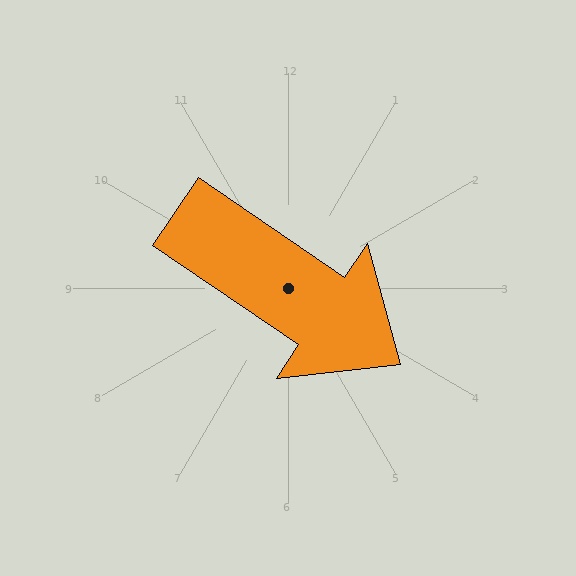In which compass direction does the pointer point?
Southeast.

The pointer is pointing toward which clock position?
Roughly 4 o'clock.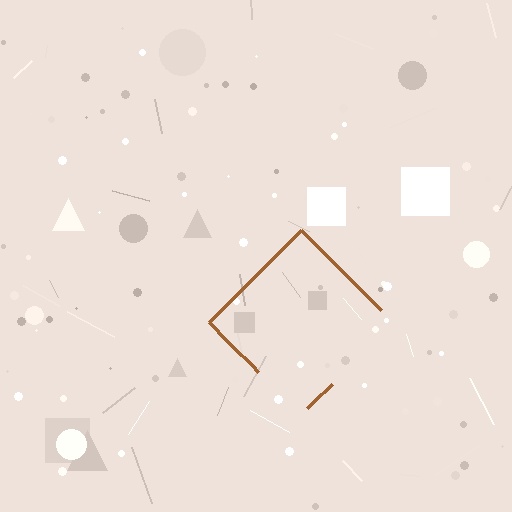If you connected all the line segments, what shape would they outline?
They would outline a diamond.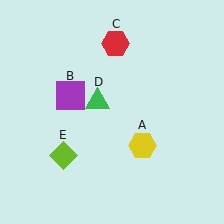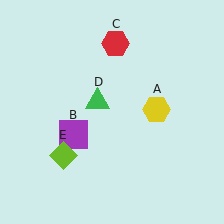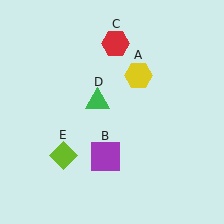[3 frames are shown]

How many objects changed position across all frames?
2 objects changed position: yellow hexagon (object A), purple square (object B).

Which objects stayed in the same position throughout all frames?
Red hexagon (object C) and green triangle (object D) and lime diamond (object E) remained stationary.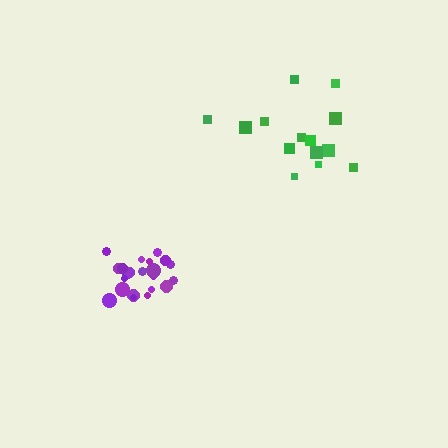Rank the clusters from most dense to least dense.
purple, green.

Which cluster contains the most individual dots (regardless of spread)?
Purple (22).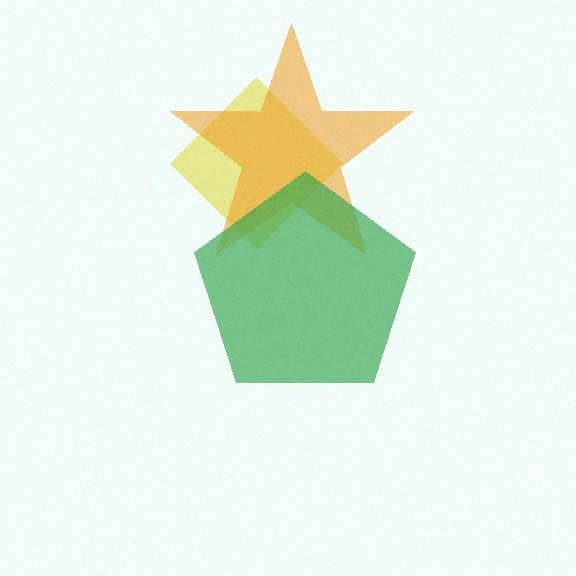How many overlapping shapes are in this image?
There are 3 overlapping shapes in the image.